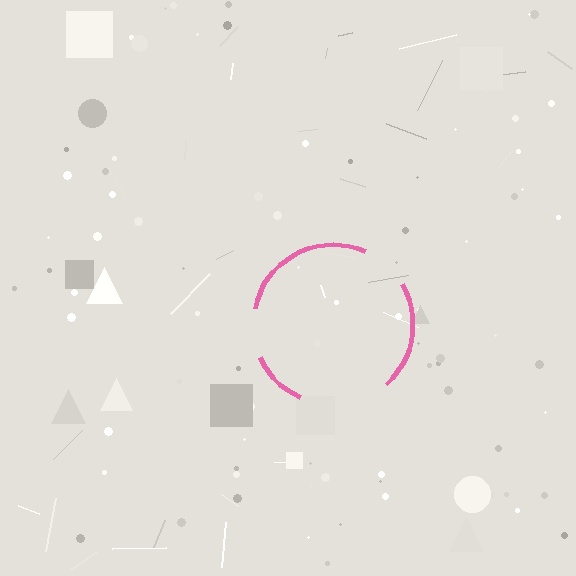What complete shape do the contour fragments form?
The contour fragments form a circle.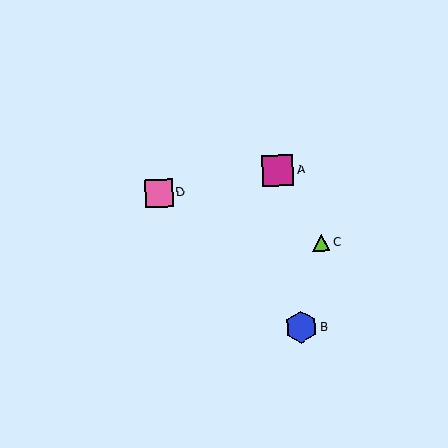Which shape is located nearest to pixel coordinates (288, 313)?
The blue hexagon (labeled B) at (301, 327) is nearest to that location.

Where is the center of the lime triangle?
The center of the lime triangle is at (321, 243).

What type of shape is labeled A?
Shape A is a magenta square.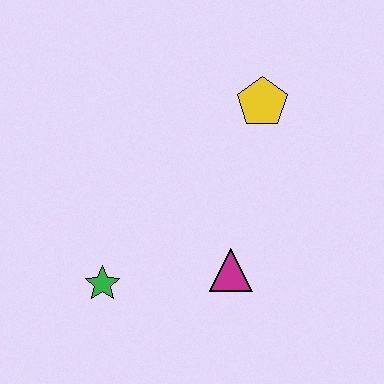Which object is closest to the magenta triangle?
The green star is closest to the magenta triangle.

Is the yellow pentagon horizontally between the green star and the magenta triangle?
No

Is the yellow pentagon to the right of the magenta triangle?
Yes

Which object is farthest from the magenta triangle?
The yellow pentagon is farthest from the magenta triangle.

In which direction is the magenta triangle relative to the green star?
The magenta triangle is to the right of the green star.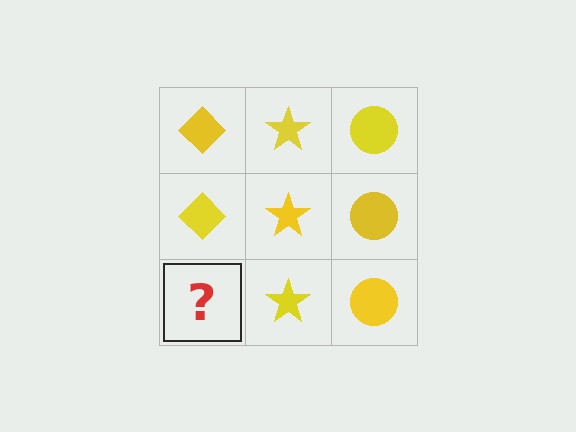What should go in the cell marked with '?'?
The missing cell should contain a yellow diamond.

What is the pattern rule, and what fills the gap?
The rule is that each column has a consistent shape. The gap should be filled with a yellow diamond.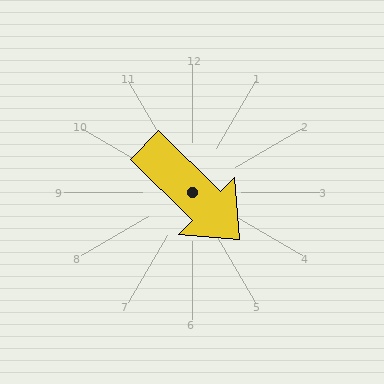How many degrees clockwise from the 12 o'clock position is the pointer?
Approximately 135 degrees.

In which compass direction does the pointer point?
Southeast.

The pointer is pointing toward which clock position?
Roughly 4 o'clock.